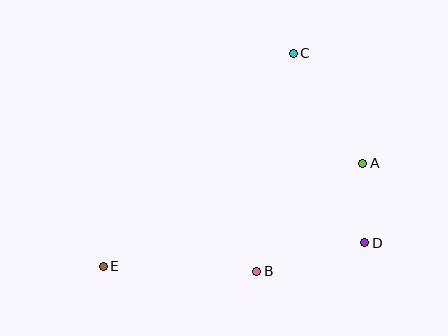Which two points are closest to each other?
Points A and D are closest to each other.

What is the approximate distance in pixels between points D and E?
The distance between D and E is approximately 262 pixels.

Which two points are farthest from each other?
Points C and E are farthest from each other.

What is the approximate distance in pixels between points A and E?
The distance between A and E is approximately 279 pixels.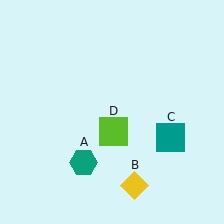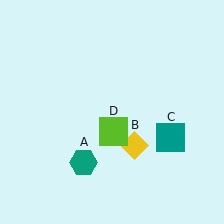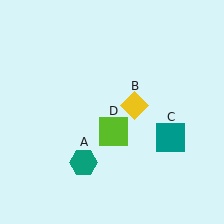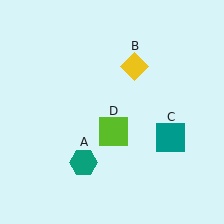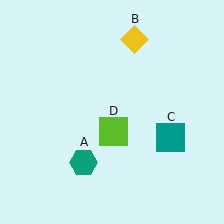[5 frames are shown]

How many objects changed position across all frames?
1 object changed position: yellow diamond (object B).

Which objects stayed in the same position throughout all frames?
Teal hexagon (object A) and teal square (object C) and lime square (object D) remained stationary.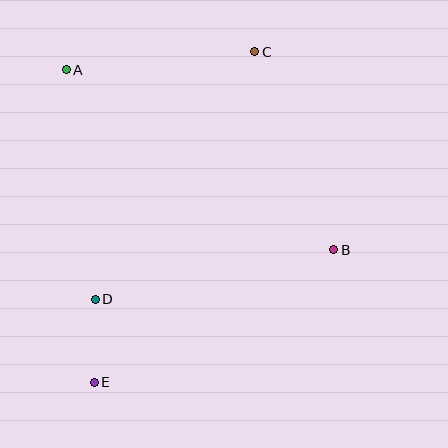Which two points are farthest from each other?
Points C and E are farthest from each other.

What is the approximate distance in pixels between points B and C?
The distance between B and C is approximately 213 pixels.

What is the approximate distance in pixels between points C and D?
The distance between C and D is approximately 294 pixels.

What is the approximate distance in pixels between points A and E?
The distance between A and E is approximately 313 pixels.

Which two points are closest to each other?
Points D and E are closest to each other.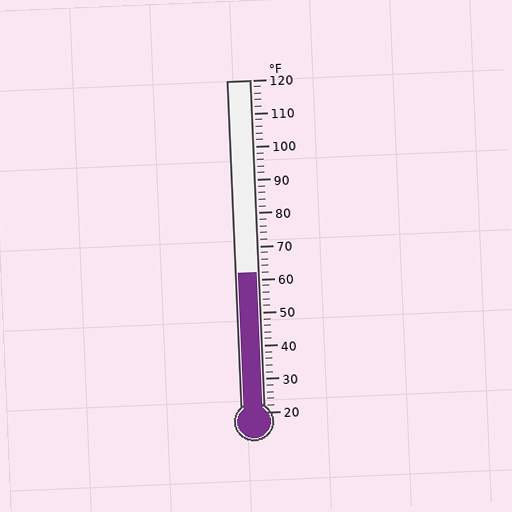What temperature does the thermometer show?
The thermometer shows approximately 62°F.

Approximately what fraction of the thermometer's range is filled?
The thermometer is filled to approximately 40% of its range.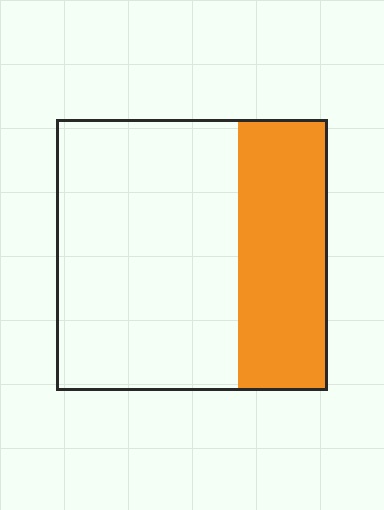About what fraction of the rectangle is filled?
About one third (1/3).